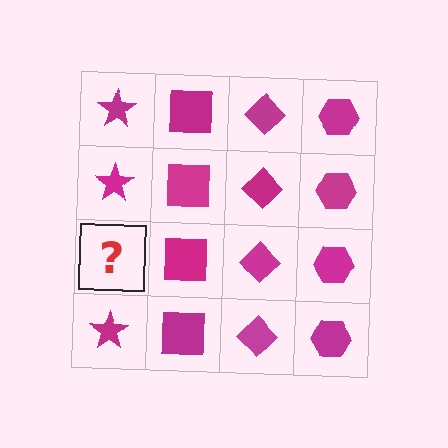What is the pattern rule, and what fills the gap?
The rule is that each column has a consistent shape. The gap should be filled with a magenta star.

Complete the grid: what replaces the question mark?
The question mark should be replaced with a magenta star.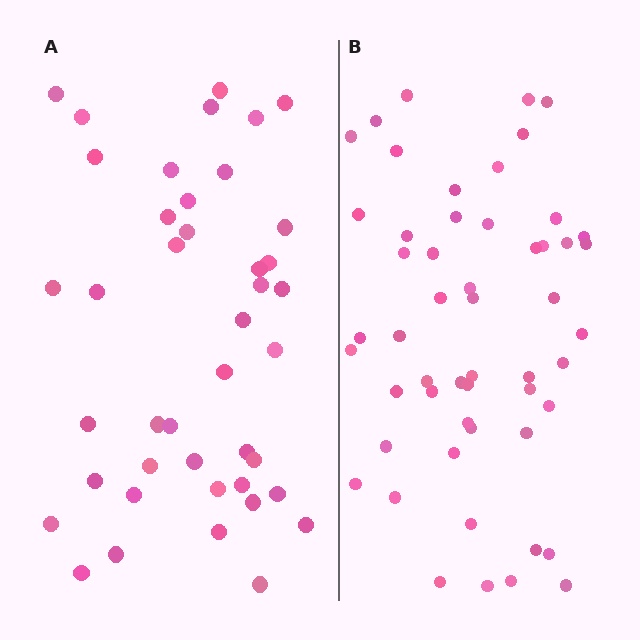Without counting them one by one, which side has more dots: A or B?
Region B (the right region) has more dots.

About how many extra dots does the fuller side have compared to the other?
Region B has roughly 12 or so more dots than region A.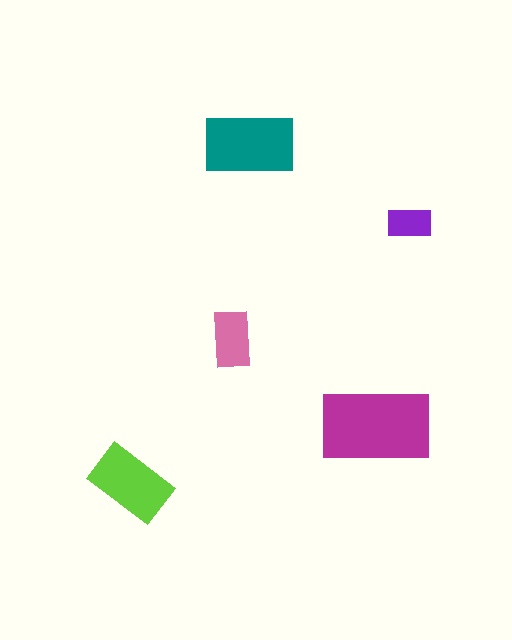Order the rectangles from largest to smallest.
the magenta one, the teal one, the lime one, the pink one, the purple one.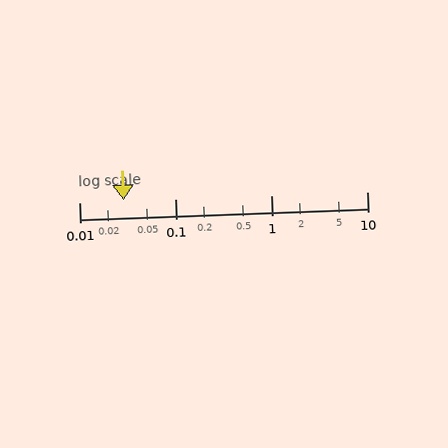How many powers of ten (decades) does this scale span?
The scale spans 3 decades, from 0.01 to 10.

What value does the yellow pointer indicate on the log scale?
The pointer indicates approximately 0.029.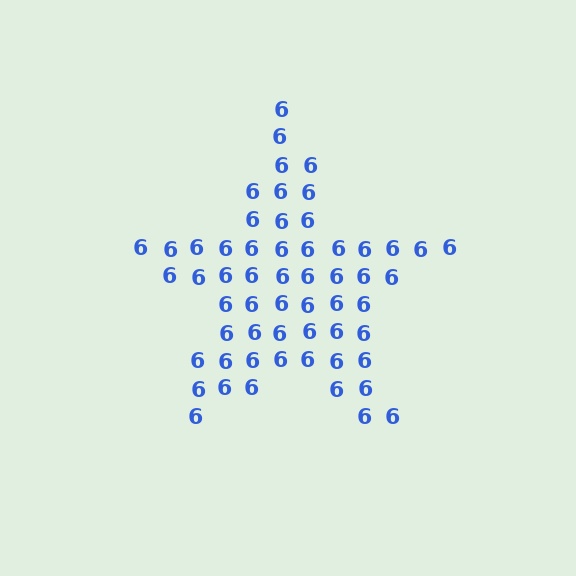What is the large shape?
The large shape is a star.